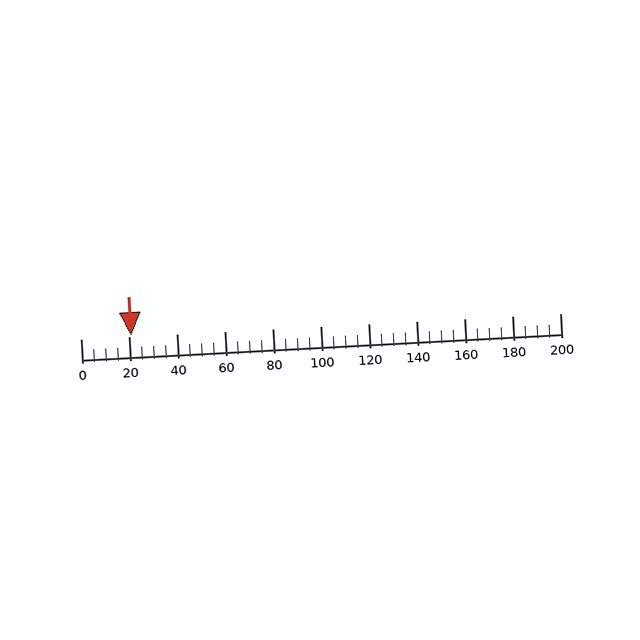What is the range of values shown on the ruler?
The ruler shows values from 0 to 200.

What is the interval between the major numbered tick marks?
The major tick marks are spaced 20 units apart.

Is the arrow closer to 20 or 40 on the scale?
The arrow is closer to 20.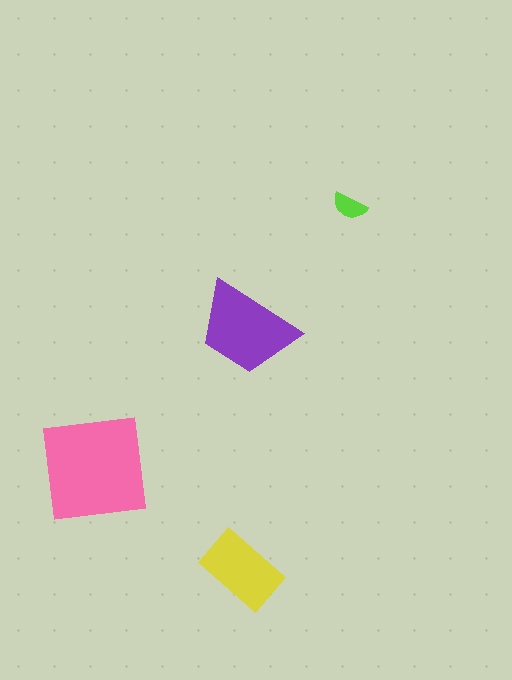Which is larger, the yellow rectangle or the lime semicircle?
The yellow rectangle.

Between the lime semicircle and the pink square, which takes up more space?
The pink square.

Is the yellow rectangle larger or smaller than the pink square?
Smaller.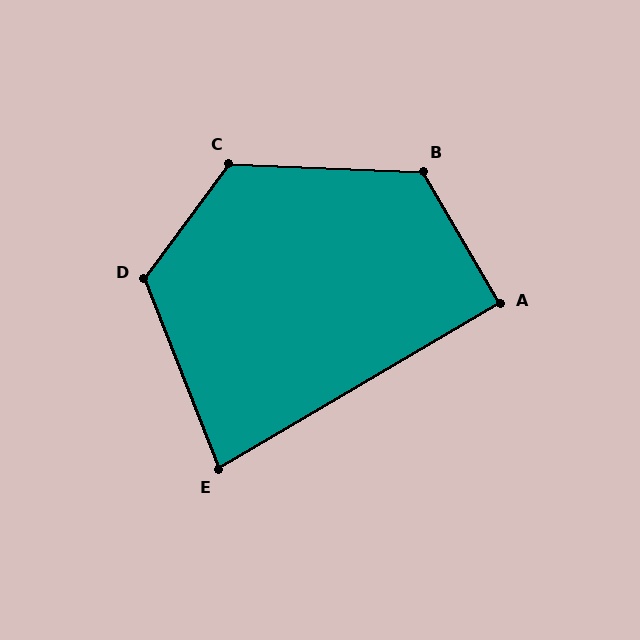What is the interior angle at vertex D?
Approximately 122 degrees (obtuse).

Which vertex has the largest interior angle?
C, at approximately 124 degrees.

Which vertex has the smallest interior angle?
E, at approximately 81 degrees.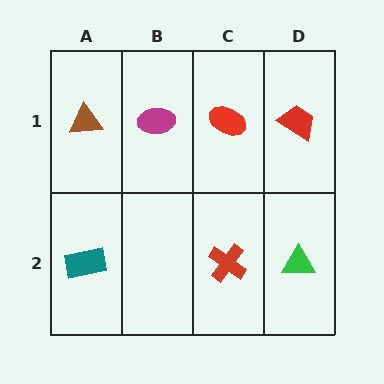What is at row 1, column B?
A magenta ellipse.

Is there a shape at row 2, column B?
No, that cell is empty.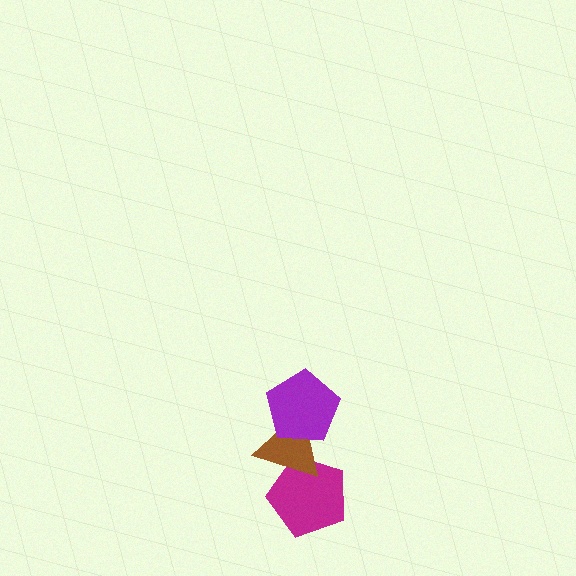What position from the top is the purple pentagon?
The purple pentagon is 1st from the top.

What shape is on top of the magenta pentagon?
The brown triangle is on top of the magenta pentagon.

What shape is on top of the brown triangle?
The purple pentagon is on top of the brown triangle.